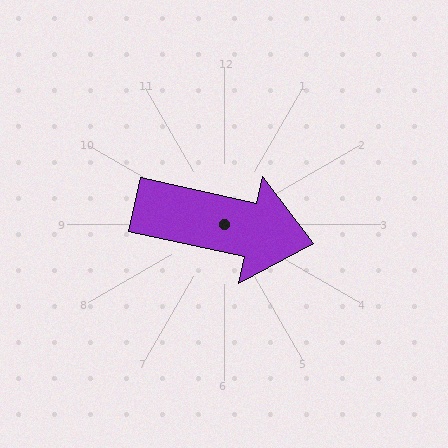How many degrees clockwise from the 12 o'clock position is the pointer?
Approximately 102 degrees.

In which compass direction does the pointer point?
East.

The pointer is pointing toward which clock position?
Roughly 3 o'clock.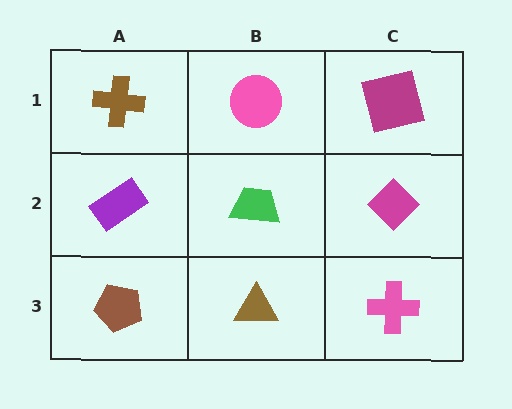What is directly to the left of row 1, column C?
A pink circle.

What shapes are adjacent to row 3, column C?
A magenta diamond (row 2, column C), a brown triangle (row 3, column B).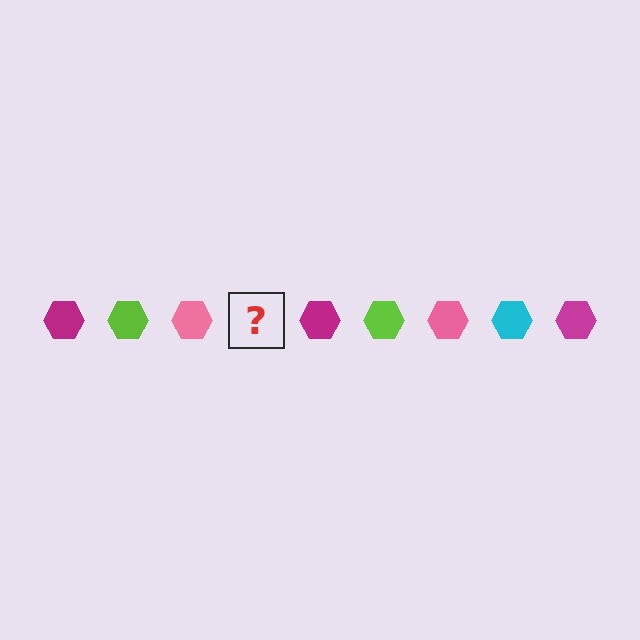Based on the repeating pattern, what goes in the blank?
The blank should be a cyan hexagon.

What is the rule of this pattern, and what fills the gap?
The rule is that the pattern cycles through magenta, lime, pink, cyan hexagons. The gap should be filled with a cyan hexagon.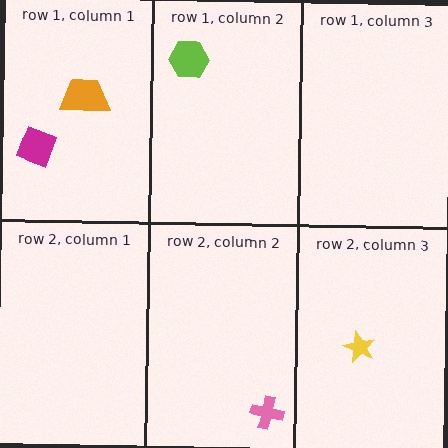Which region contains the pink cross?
The row 2, column 2 region.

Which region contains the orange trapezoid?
The row 1, column 1 region.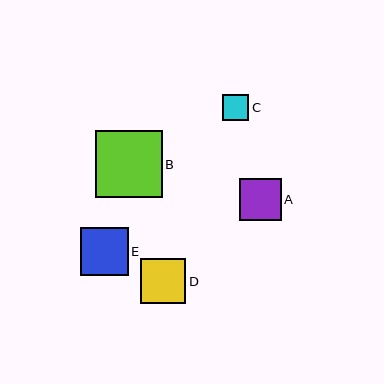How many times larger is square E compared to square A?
Square E is approximately 1.1 times the size of square A.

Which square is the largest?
Square B is the largest with a size of approximately 67 pixels.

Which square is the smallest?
Square C is the smallest with a size of approximately 26 pixels.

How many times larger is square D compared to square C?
Square D is approximately 1.7 times the size of square C.